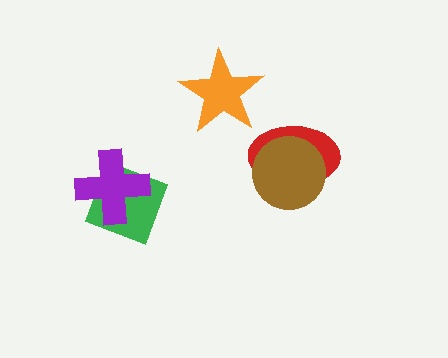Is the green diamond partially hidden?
Yes, it is partially covered by another shape.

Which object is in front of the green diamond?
The purple cross is in front of the green diamond.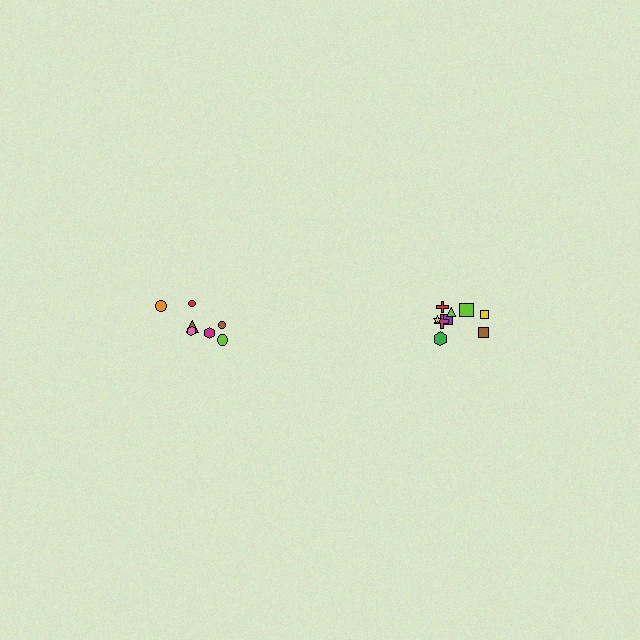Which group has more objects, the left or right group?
The right group.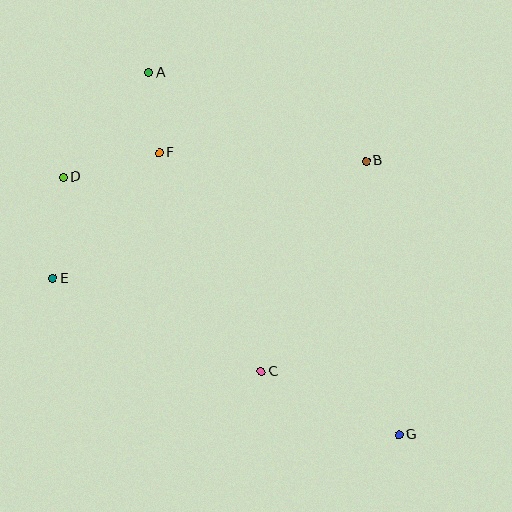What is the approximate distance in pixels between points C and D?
The distance between C and D is approximately 277 pixels.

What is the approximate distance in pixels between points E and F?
The distance between E and F is approximately 165 pixels.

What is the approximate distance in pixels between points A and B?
The distance between A and B is approximately 234 pixels.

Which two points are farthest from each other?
Points A and G are farthest from each other.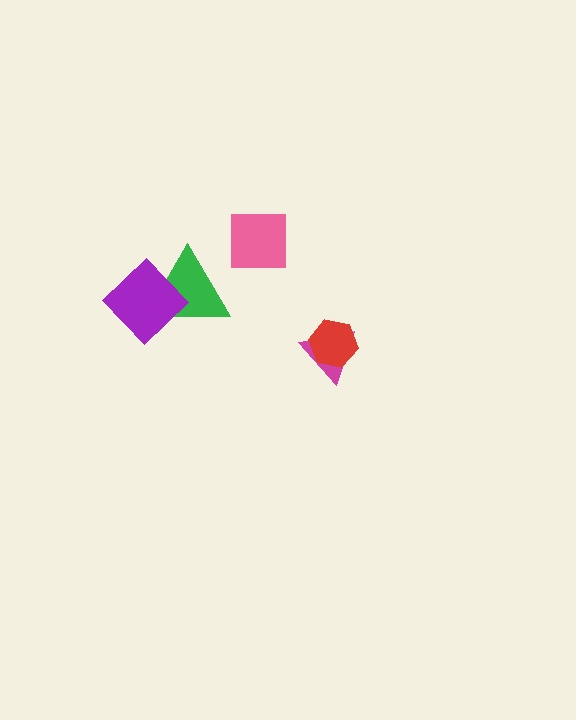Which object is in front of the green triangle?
The purple diamond is in front of the green triangle.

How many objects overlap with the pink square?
0 objects overlap with the pink square.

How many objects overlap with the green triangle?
1 object overlaps with the green triangle.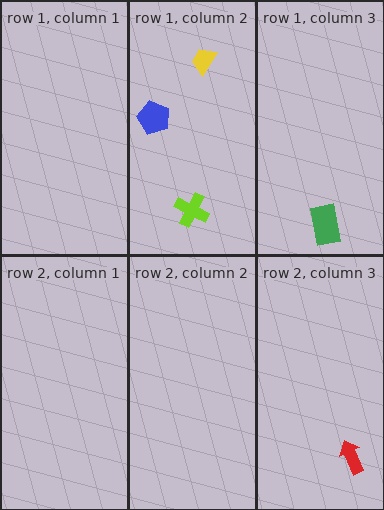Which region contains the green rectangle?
The row 1, column 3 region.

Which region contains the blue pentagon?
The row 1, column 2 region.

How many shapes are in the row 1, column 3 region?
1.